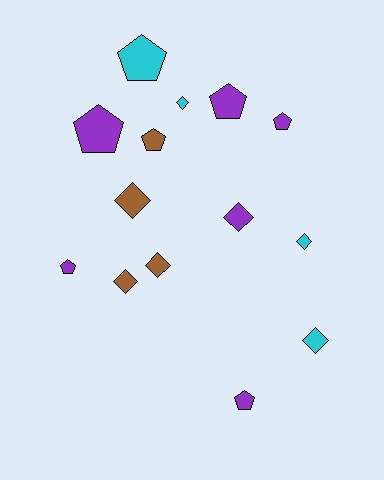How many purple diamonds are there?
There is 1 purple diamond.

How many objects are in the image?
There are 14 objects.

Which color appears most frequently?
Purple, with 6 objects.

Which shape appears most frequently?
Diamond, with 7 objects.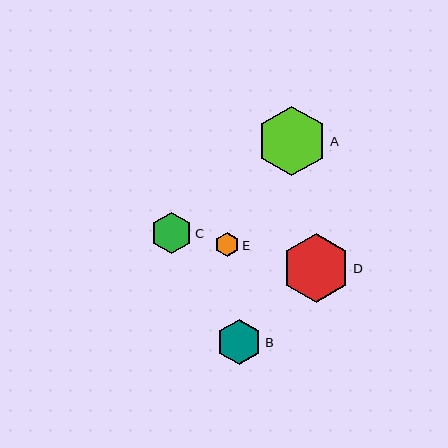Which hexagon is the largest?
Hexagon A is the largest with a size of approximately 70 pixels.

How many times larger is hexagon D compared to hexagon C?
Hexagon D is approximately 1.7 times the size of hexagon C.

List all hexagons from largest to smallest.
From largest to smallest: A, D, B, C, E.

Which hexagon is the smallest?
Hexagon E is the smallest with a size of approximately 24 pixels.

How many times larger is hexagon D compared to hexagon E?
Hexagon D is approximately 2.8 times the size of hexagon E.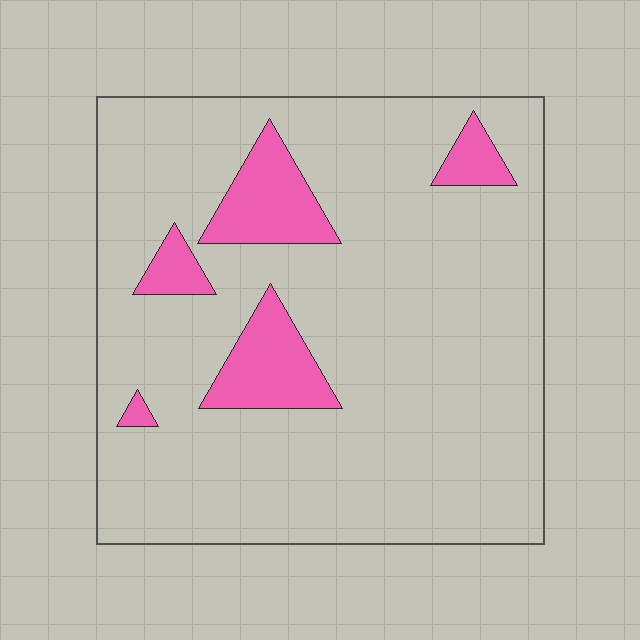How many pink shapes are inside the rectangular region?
5.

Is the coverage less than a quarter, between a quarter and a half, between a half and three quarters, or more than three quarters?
Less than a quarter.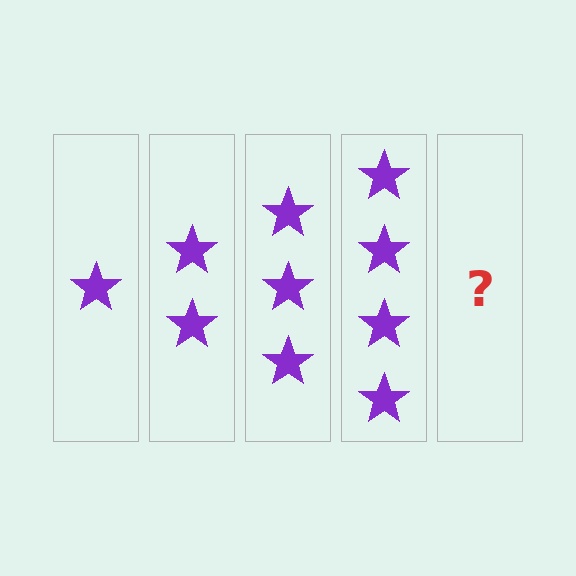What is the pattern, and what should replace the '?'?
The pattern is that each step adds one more star. The '?' should be 5 stars.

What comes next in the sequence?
The next element should be 5 stars.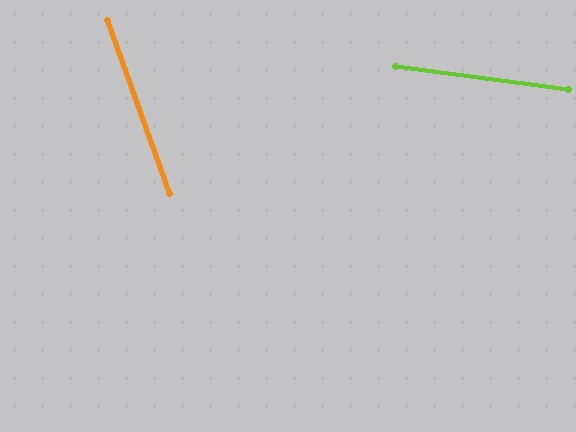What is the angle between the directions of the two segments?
Approximately 63 degrees.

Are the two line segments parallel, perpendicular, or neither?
Neither parallel nor perpendicular — they differ by about 63°.